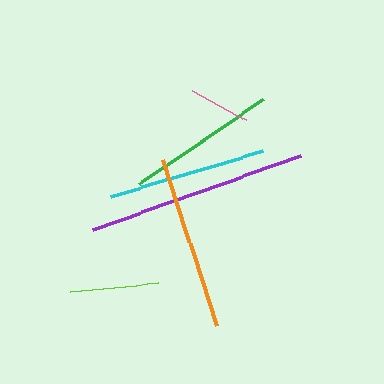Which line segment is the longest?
The purple line is the longest at approximately 220 pixels.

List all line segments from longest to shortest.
From longest to shortest: purple, orange, cyan, green, lime, pink.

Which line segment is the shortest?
The pink line is the shortest at approximately 62 pixels.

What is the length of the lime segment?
The lime segment is approximately 89 pixels long.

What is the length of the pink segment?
The pink segment is approximately 62 pixels long.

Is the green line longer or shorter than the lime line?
The green line is longer than the lime line.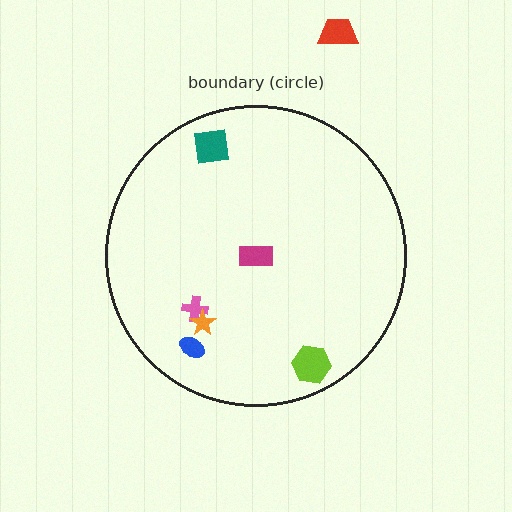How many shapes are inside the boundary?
6 inside, 1 outside.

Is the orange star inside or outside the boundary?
Inside.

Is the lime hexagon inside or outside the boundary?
Inside.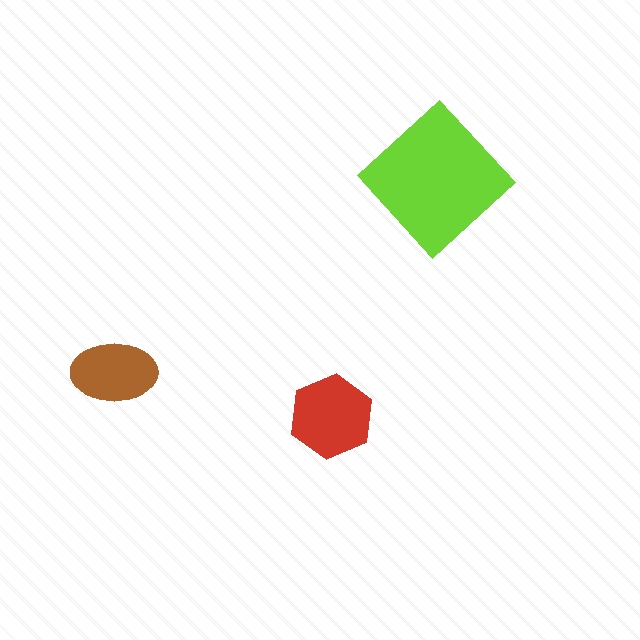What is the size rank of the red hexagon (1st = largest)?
2nd.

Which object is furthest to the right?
The lime diamond is rightmost.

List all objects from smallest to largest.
The brown ellipse, the red hexagon, the lime diamond.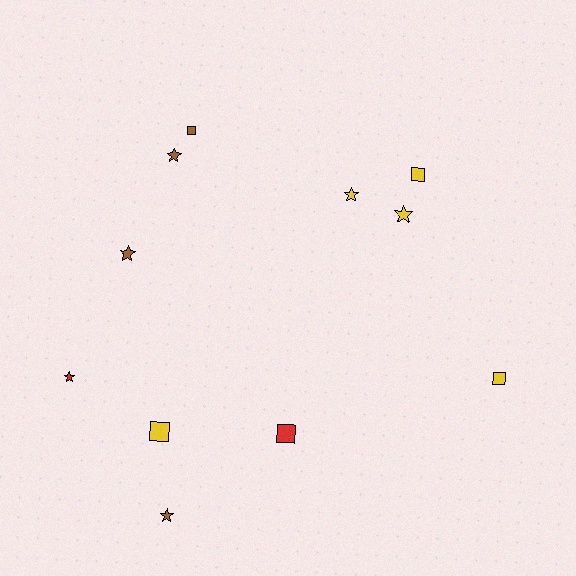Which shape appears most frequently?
Star, with 6 objects.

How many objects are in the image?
There are 11 objects.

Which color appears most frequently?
Yellow, with 5 objects.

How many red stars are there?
There is 1 red star.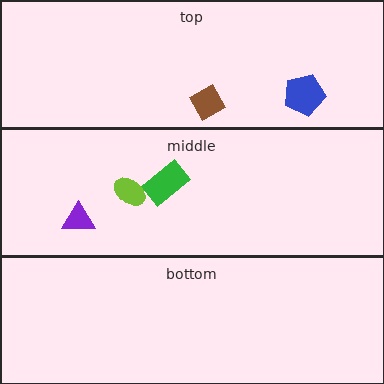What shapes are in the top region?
The blue pentagon, the brown diamond.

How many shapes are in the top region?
2.